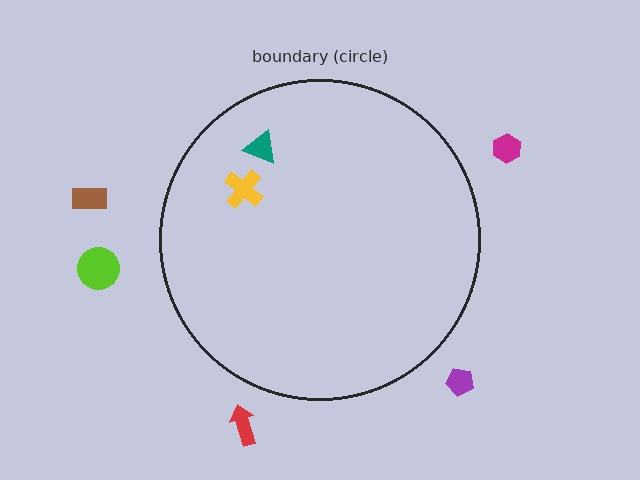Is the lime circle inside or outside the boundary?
Outside.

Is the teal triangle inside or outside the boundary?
Inside.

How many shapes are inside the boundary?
2 inside, 5 outside.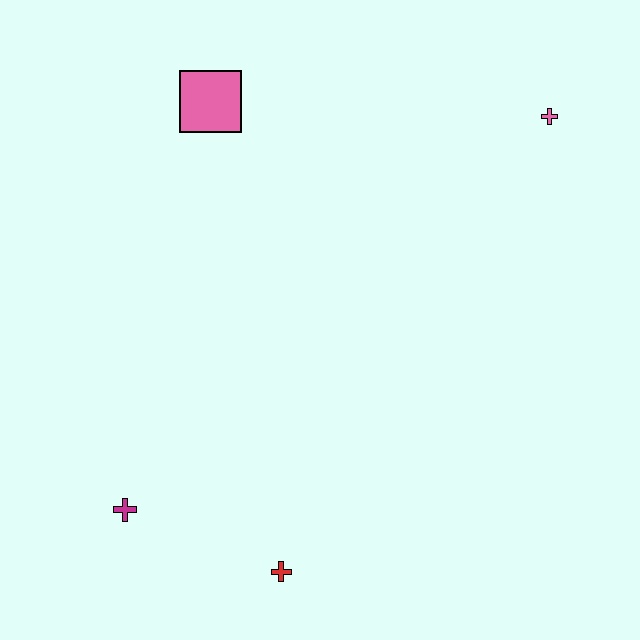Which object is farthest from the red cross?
The pink cross is farthest from the red cross.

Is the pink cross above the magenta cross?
Yes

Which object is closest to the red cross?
The magenta cross is closest to the red cross.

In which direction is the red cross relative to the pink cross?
The red cross is below the pink cross.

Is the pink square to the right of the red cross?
No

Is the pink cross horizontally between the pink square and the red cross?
No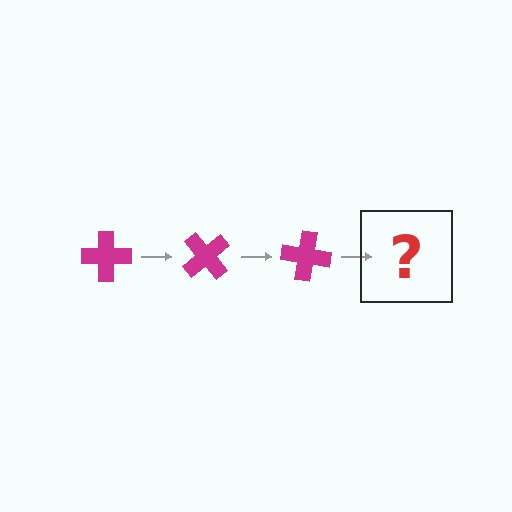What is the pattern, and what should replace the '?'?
The pattern is that the cross rotates 50 degrees each step. The '?' should be a magenta cross rotated 150 degrees.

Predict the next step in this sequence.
The next step is a magenta cross rotated 150 degrees.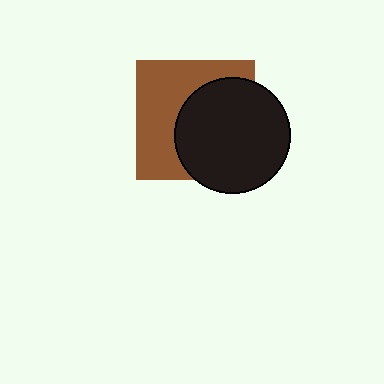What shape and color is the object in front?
The object in front is a black circle.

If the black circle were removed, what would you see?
You would see the complete brown square.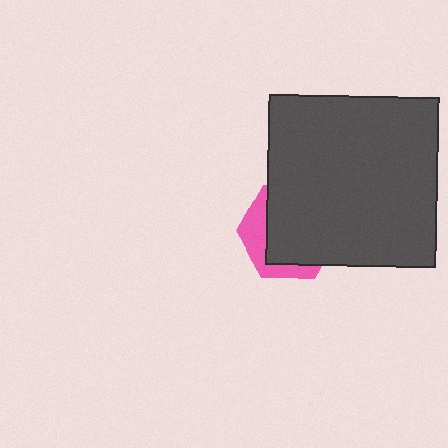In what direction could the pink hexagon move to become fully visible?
The pink hexagon could move toward the lower-left. That would shift it out from behind the dark gray rectangle entirely.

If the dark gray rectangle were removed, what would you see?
You would see the complete pink hexagon.